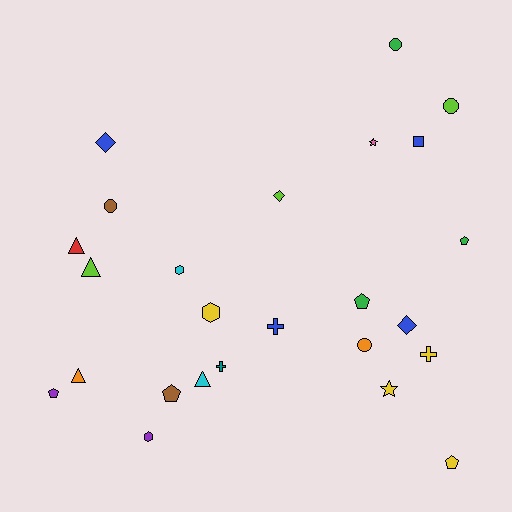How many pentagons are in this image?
There are 5 pentagons.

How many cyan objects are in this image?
There are 2 cyan objects.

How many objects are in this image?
There are 25 objects.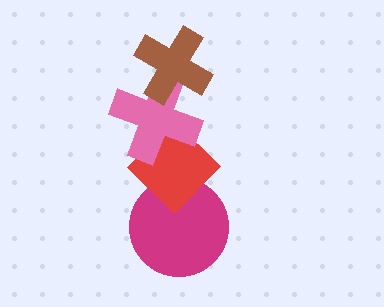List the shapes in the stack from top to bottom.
From top to bottom: the brown cross, the pink cross, the red diamond, the magenta circle.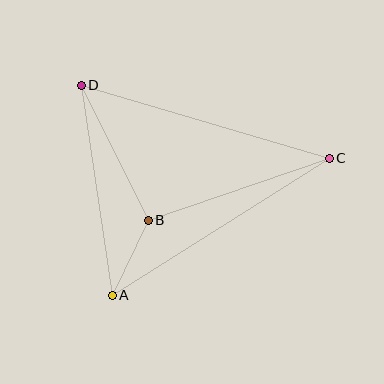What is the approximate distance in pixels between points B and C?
The distance between B and C is approximately 192 pixels.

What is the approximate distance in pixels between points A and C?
The distance between A and C is approximately 257 pixels.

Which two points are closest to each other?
Points A and B are closest to each other.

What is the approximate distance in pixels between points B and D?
The distance between B and D is approximately 151 pixels.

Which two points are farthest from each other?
Points C and D are farthest from each other.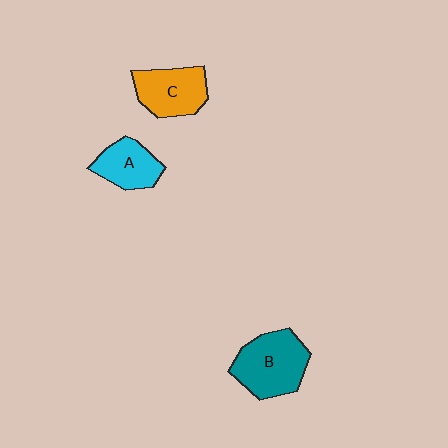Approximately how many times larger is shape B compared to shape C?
Approximately 1.2 times.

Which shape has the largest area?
Shape B (teal).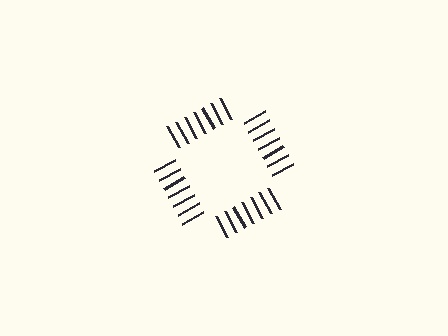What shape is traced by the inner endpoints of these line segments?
An illusory square — the line segments terminate on its edges but no continuous stroke is drawn.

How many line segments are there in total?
28 — 7 along each of the 4 edges.